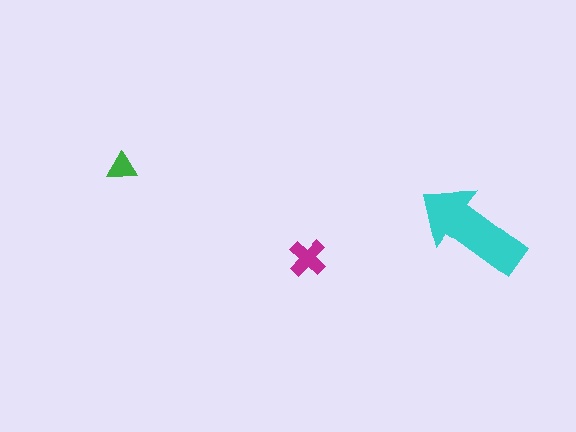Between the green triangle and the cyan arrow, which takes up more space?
The cyan arrow.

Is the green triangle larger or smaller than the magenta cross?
Smaller.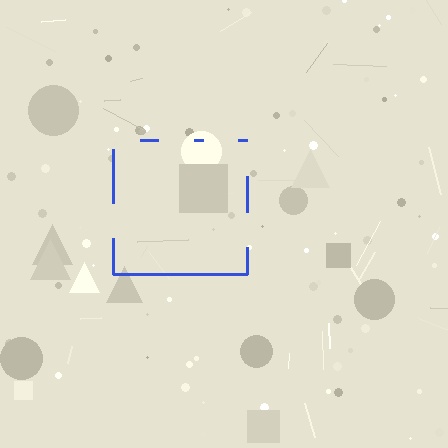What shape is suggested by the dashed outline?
The dashed outline suggests a square.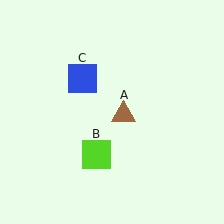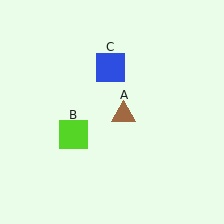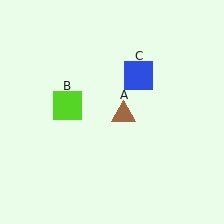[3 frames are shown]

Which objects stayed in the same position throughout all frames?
Brown triangle (object A) remained stationary.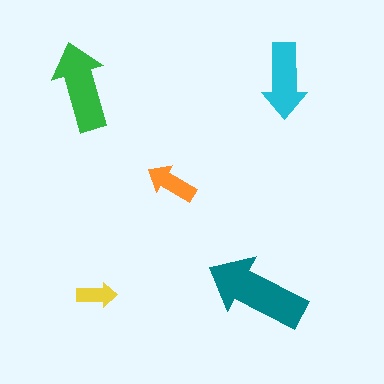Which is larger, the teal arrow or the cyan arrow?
The teal one.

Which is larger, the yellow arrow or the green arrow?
The green one.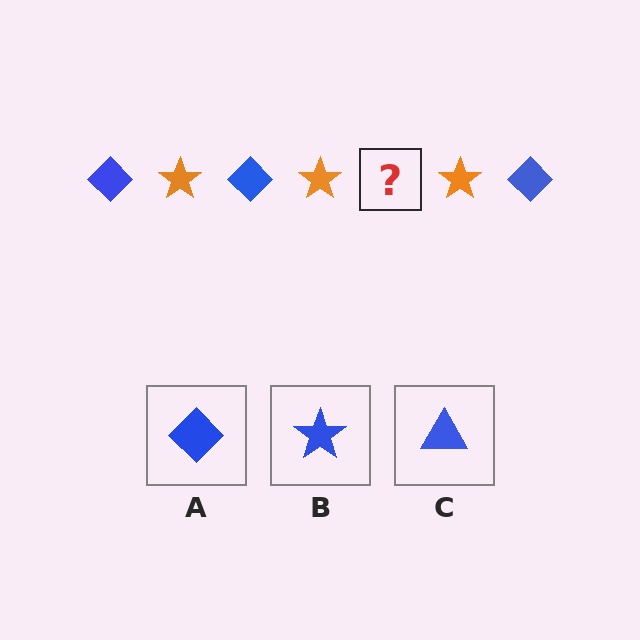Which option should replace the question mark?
Option A.